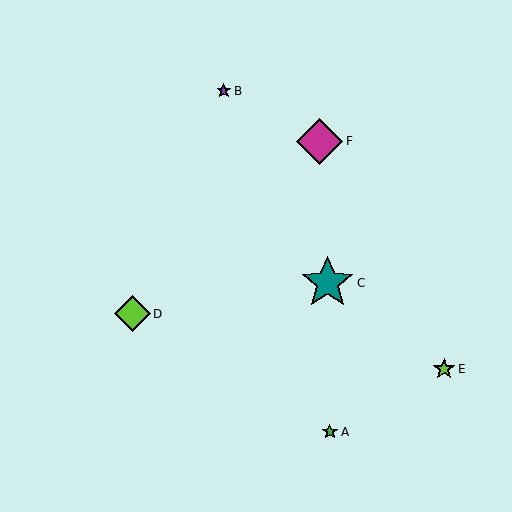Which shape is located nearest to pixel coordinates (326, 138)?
The magenta diamond (labeled F) at (320, 141) is nearest to that location.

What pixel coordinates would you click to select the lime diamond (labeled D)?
Click at (132, 314) to select the lime diamond D.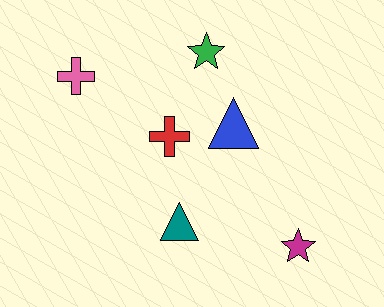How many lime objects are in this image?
There are no lime objects.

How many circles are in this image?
There are no circles.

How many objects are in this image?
There are 6 objects.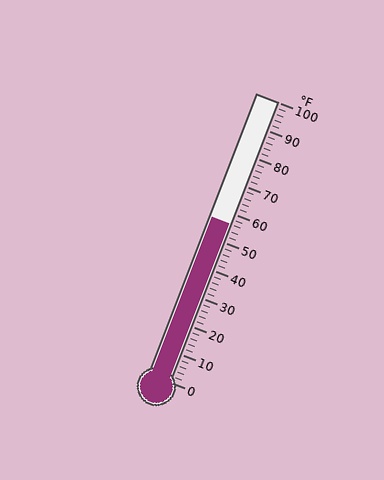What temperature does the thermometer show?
The thermometer shows approximately 56°F.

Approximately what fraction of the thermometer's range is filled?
The thermometer is filled to approximately 55% of its range.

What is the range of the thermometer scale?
The thermometer scale ranges from 0°F to 100°F.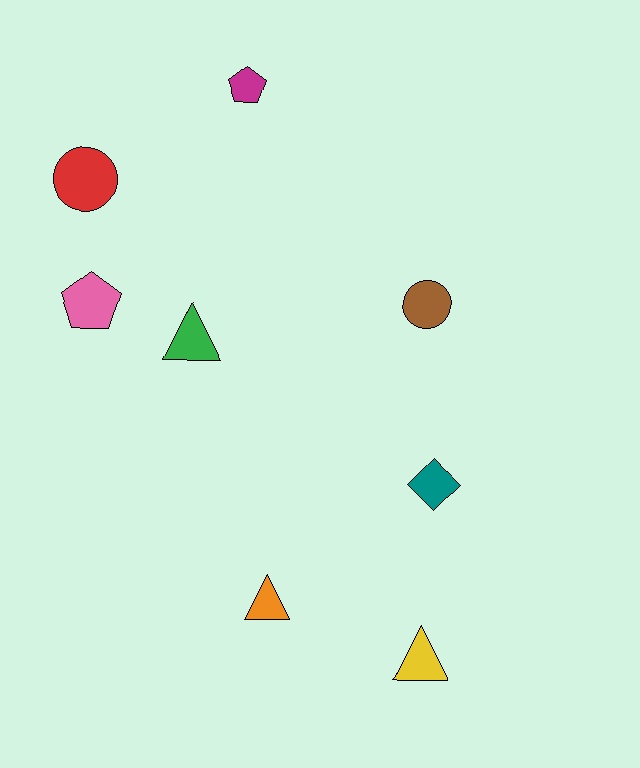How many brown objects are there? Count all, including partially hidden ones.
There is 1 brown object.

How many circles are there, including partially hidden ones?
There are 2 circles.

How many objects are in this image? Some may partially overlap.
There are 8 objects.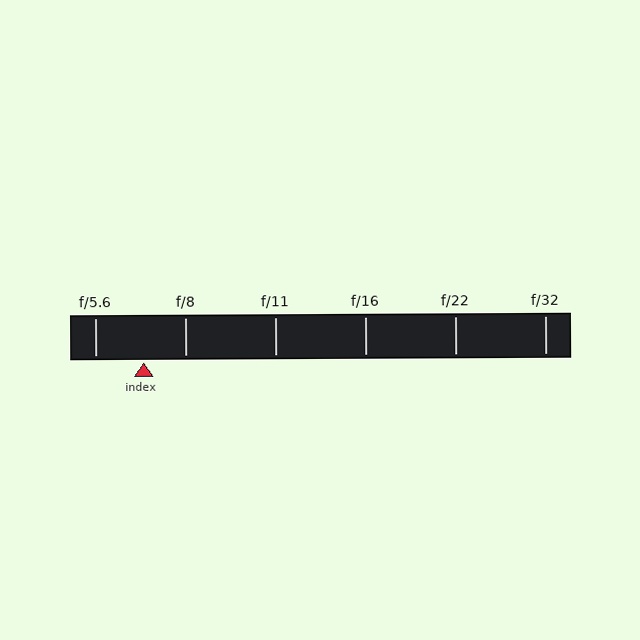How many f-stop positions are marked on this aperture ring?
There are 6 f-stop positions marked.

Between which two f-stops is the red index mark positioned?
The index mark is between f/5.6 and f/8.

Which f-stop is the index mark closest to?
The index mark is closest to f/8.